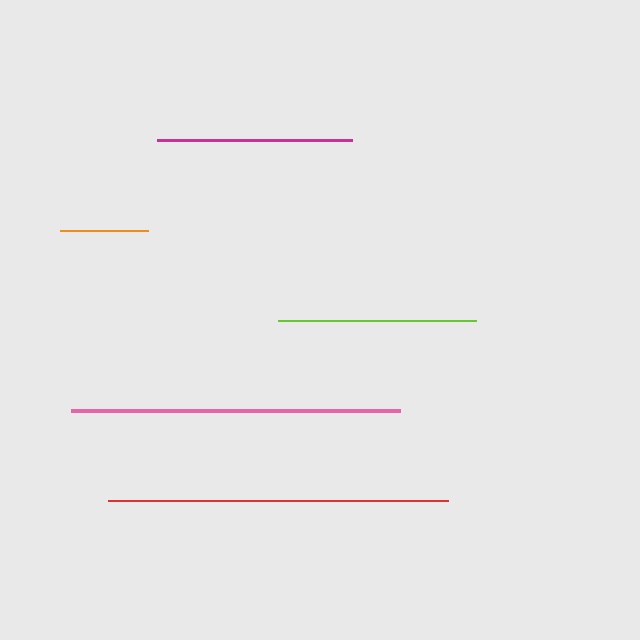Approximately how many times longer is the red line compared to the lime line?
The red line is approximately 1.7 times the length of the lime line.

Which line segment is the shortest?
The orange line is the shortest at approximately 88 pixels.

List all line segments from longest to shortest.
From longest to shortest: red, pink, lime, magenta, orange.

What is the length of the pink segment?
The pink segment is approximately 328 pixels long.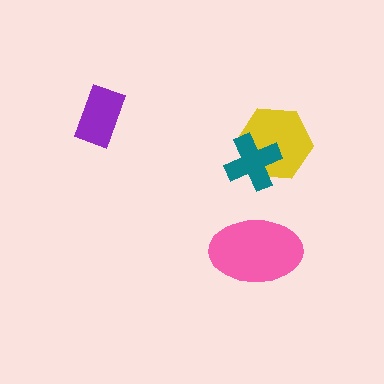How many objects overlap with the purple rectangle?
0 objects overlap with the purple rectangle.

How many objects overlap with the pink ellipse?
0 objects overlap with the pink ellipse.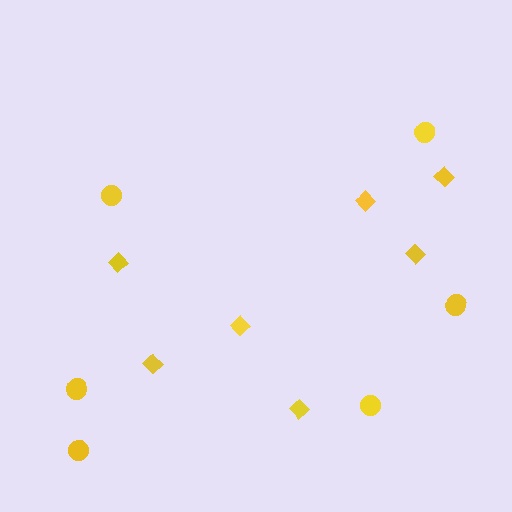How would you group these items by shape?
There are 2 groups: one group of circles (6) and one group of diamonds (7).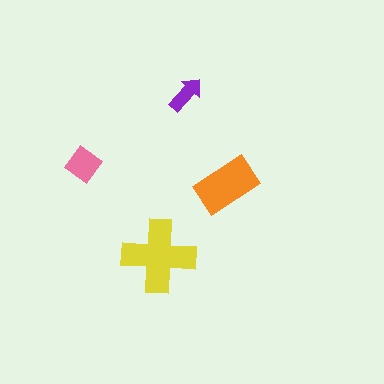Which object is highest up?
The purple arrow is topmost.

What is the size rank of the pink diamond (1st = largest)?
3rd.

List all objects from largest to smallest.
The yellow cross, the orange rectangle, the pink diamond, the purple arrow.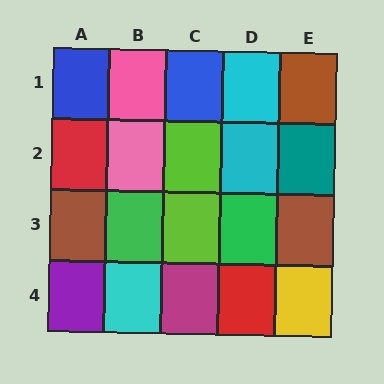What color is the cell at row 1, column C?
Blue.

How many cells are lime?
2 cells are lime.